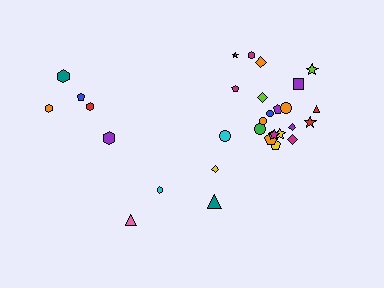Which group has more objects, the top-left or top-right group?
The top-right group.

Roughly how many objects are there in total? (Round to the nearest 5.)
Roughly 30 objects in total.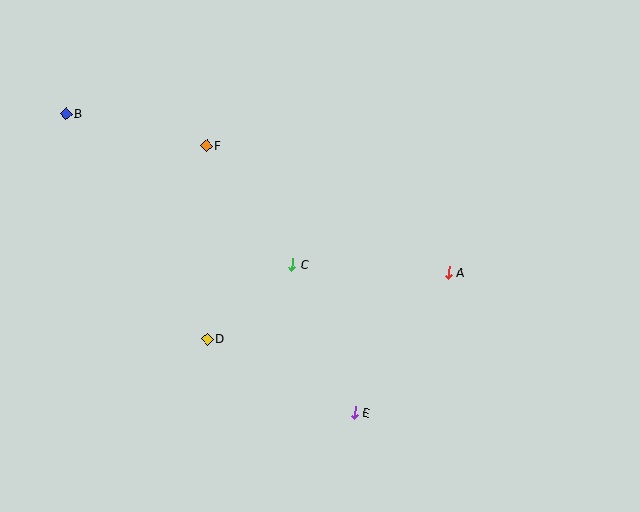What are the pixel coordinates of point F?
Point F is at (207, 146).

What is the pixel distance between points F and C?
The distance between F and C is 146 pixels.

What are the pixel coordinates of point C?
Point C is at (292, 265).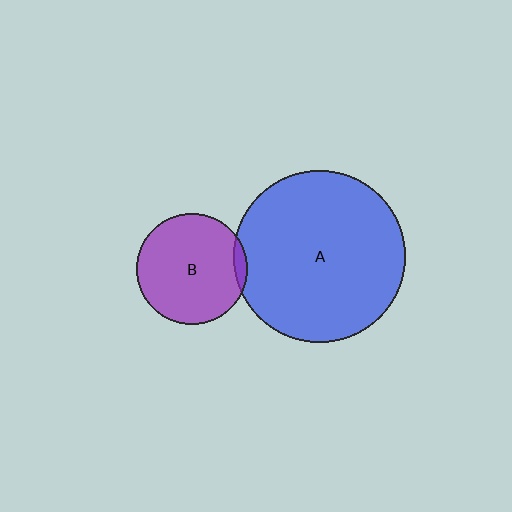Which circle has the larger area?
Circle A (blue).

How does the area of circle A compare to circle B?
Approximately 2.4 times.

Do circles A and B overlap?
Yes.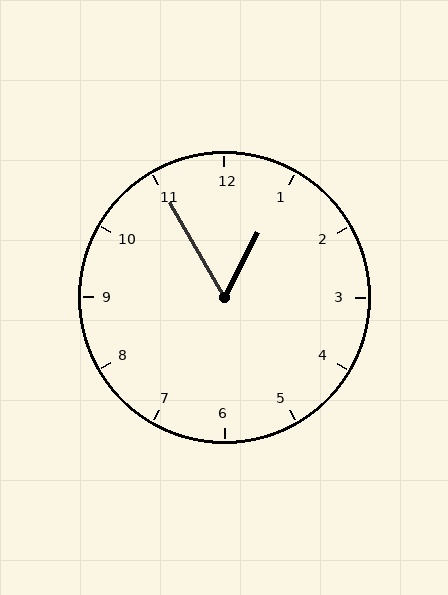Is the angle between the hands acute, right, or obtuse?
It is acute.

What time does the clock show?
12:55.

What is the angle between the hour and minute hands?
Approximately 58 degrees.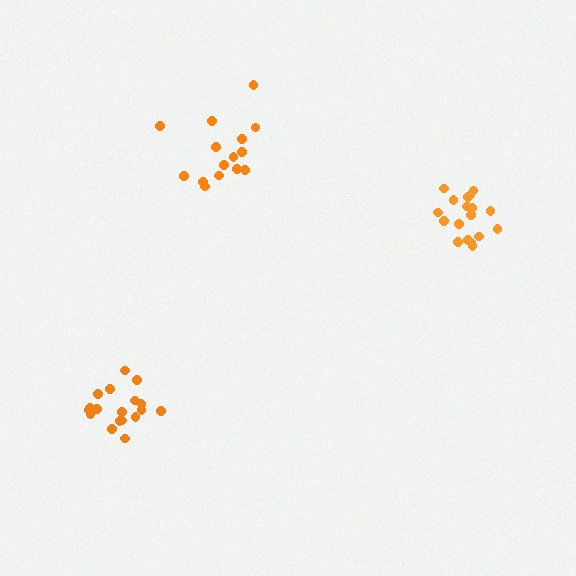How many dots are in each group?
Group 1: 18 dots, Group 2: 15 dots, Group 3: 18 dots (51 total).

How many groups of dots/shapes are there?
There are 3 groups.